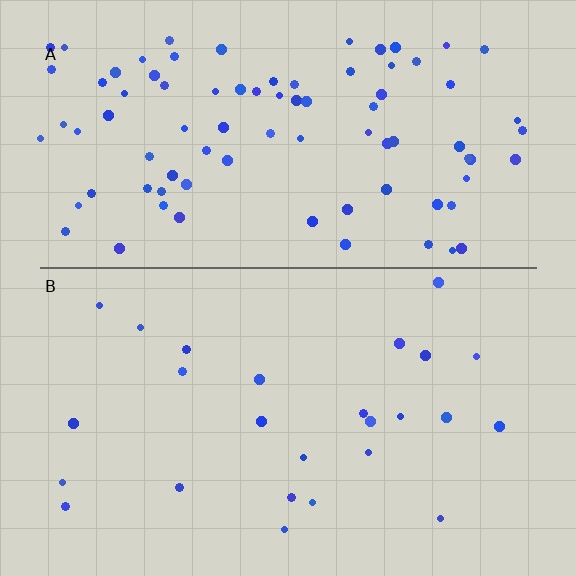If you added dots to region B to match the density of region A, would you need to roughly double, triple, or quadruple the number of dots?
Approximately triple.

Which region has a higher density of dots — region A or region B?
A (the top).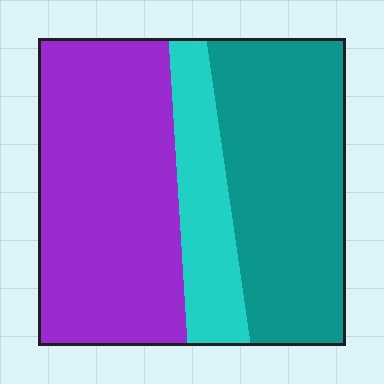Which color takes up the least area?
Cyan, at roughly 15%.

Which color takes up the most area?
Purple, at roughly 45%.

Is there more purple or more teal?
Purple.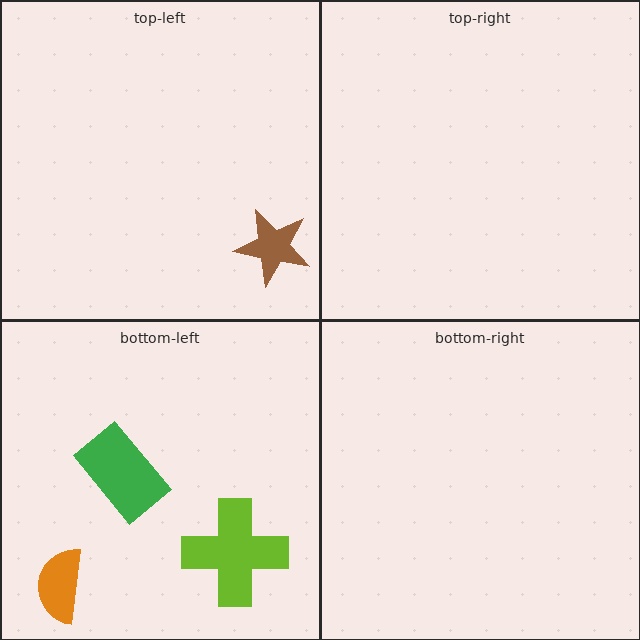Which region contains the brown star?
The top-left region.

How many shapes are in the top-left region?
1.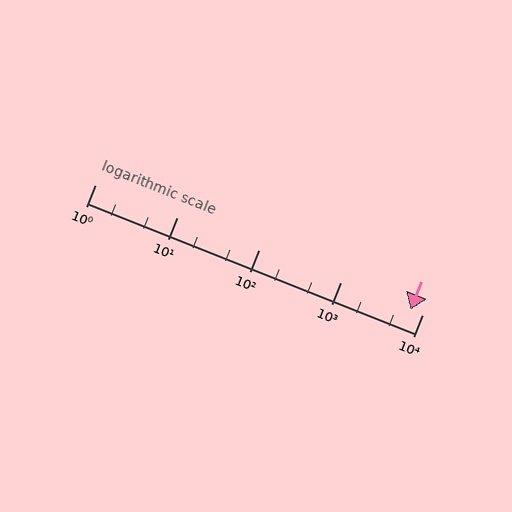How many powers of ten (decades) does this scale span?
The scale spans 4 decades, from 1 to 10000.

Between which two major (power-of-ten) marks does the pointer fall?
The pointer is between 1000 and 10000.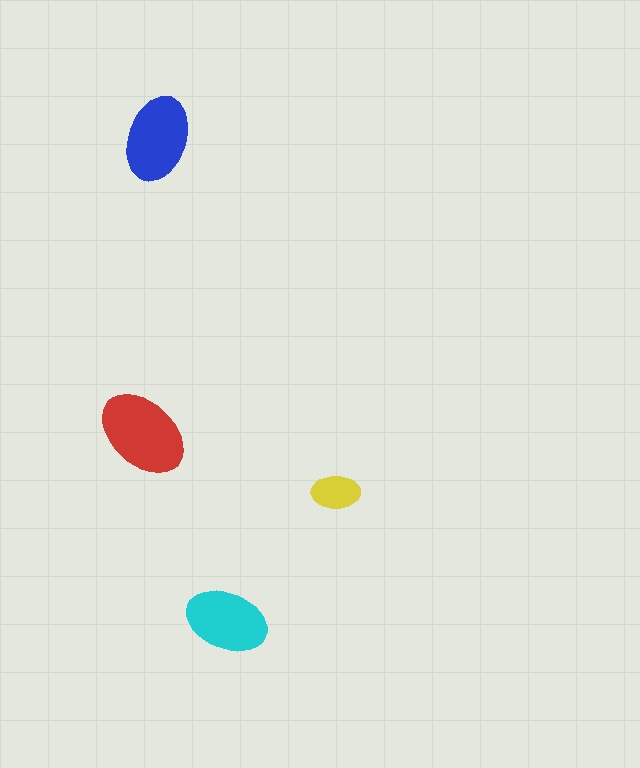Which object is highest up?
The blue ellipse is topmost.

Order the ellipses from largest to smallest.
the red one, the blue one, the cyan one, the yellow one.